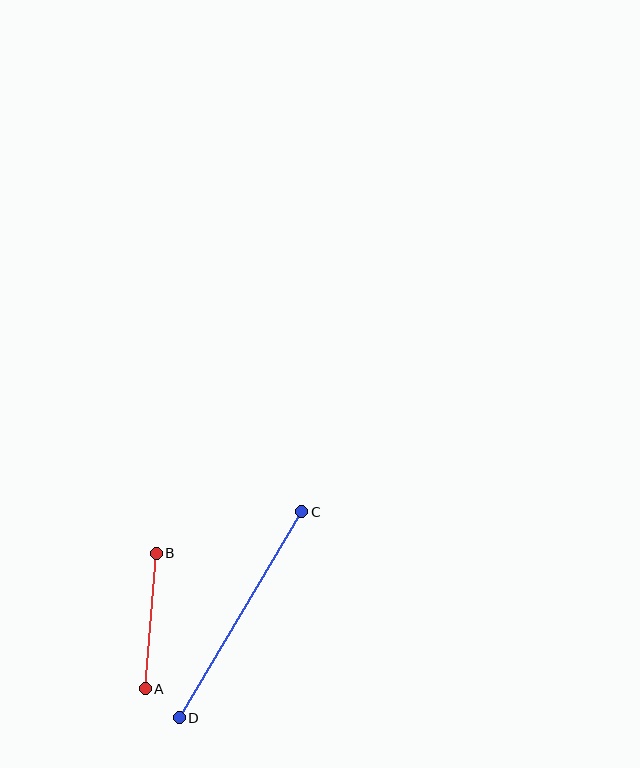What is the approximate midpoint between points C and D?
The midpoint is at approximately (240, 615) pixels.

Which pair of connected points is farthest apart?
Points C and D are farthest apart.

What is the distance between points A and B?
The distance is approximately 136 pixels.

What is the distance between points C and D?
The distance is approximately 240 pixels.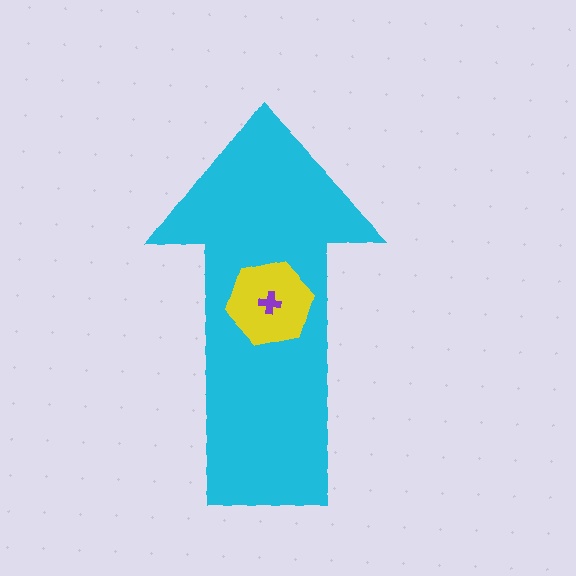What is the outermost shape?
The cyan arrow.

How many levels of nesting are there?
3.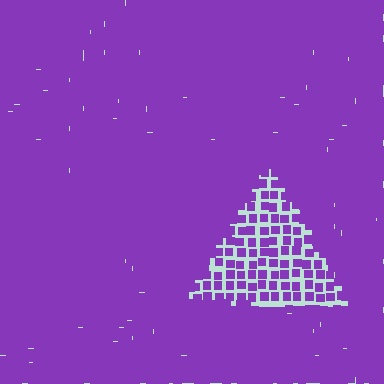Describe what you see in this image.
The image contains small purple elements arranged at two different densities. A triangle-shaped region is visible where the elements are less densely packed than the surrounding area.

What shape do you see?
I see a triangle.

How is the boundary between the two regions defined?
The boundary is defined by a change in element density (approximately 2.6x ratio). All elements are the same color, size, and shape.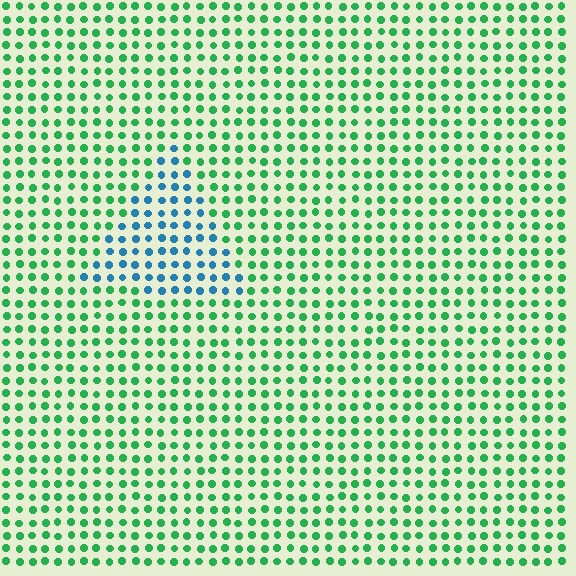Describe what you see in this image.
The image is filled with small green elements in a uniform arrangement. A triangle-shaped region is visible where the elements are tinted to a slightly different hue, forming a subtle color boundary.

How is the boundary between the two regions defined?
The boundary is defined purely by a slight shift in hue (about 62 degrees). Spacing, size, and orientation are identical on both sides.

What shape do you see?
I see a triangle.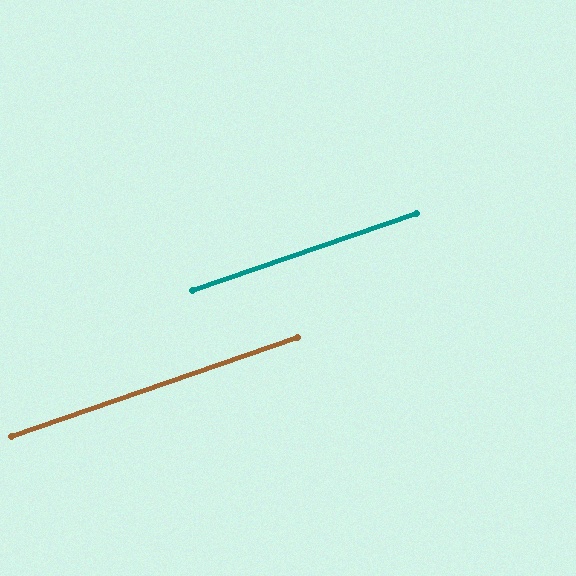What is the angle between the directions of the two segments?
Approximately 0 degrees.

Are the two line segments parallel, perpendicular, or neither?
Parallel — their directions differ by only 0.1°.